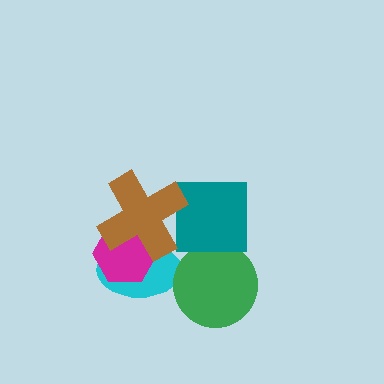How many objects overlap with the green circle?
1 object overlaps with the green circle.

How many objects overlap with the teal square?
2 objects overlap with the teal square.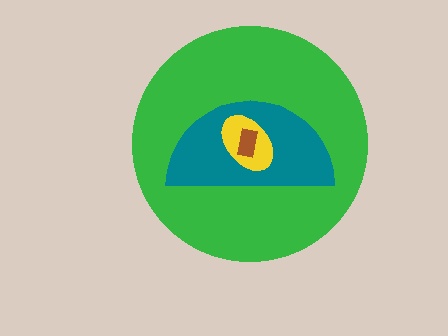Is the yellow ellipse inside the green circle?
Yes.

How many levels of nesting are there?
4.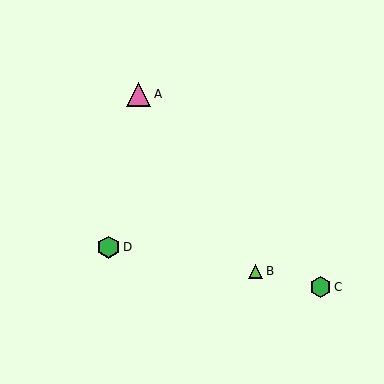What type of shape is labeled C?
Shape C is a green hexagon.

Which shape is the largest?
The pink triangle (labeled A) is the largest.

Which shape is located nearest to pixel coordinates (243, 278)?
The lime triangle (labeled B) at (256, 271) is nearest to that location.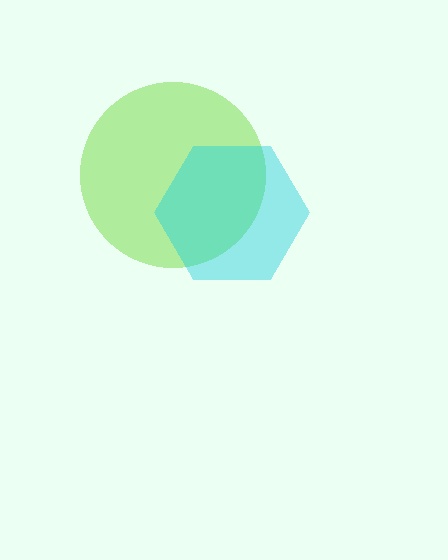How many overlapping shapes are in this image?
There are 2 overlapping shapes in the image.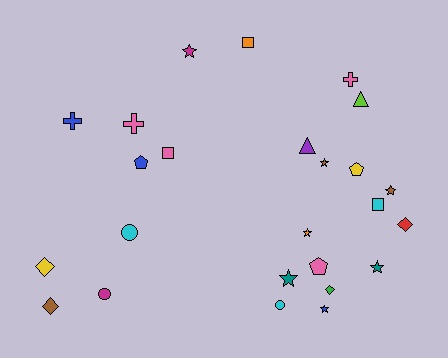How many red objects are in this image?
There is 1 red object.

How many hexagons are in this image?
There are no hexagons.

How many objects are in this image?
There are 25 objects.